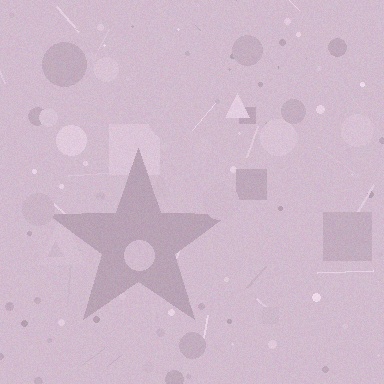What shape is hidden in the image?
A star is hidden in the image.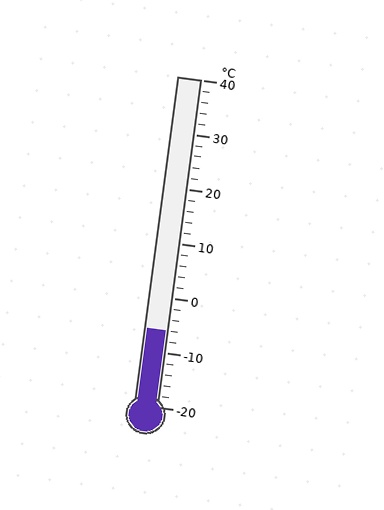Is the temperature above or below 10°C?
The temperature is below 10°C.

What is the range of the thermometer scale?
The thermometer scale ranges from -20°C to 40°C.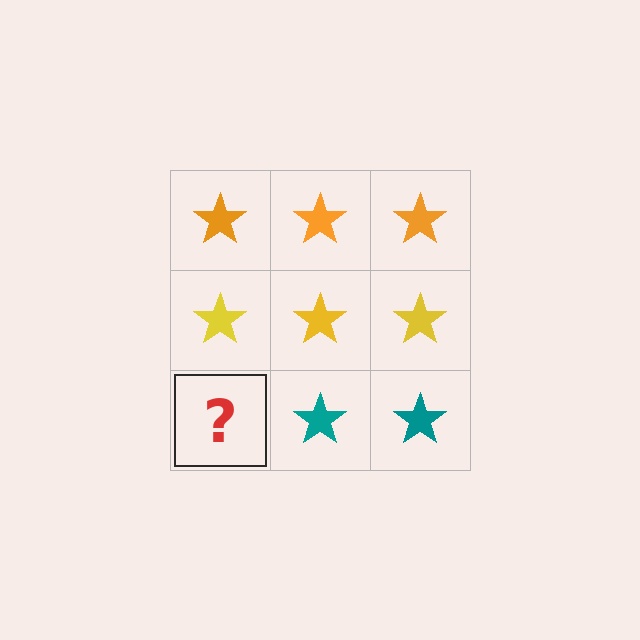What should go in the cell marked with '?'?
The missing cell should contain a teal star.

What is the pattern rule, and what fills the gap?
The rule is that each row has a consistent color. The gap should be filled with a teal star.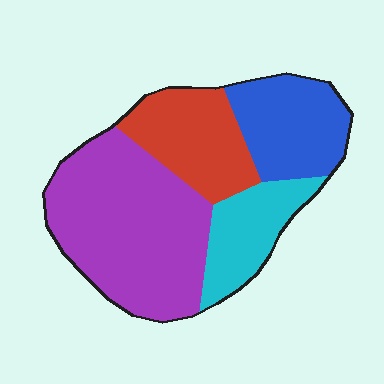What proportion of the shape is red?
Red takes up between a sixth and a third of the shape.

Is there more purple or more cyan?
Purple.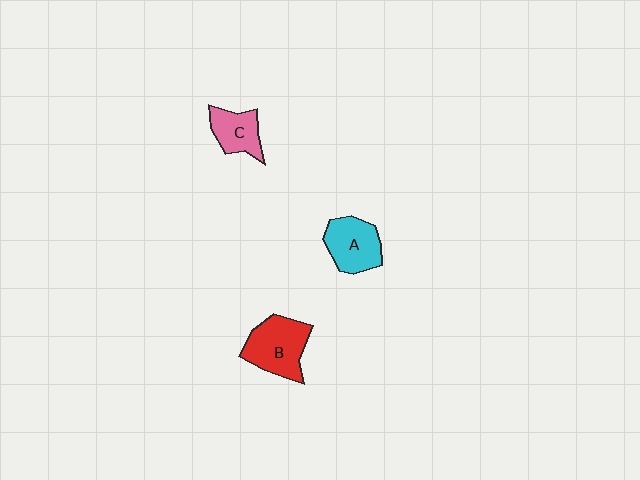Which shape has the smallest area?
Shape C (pink).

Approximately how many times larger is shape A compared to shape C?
Approximately 1.3 times.